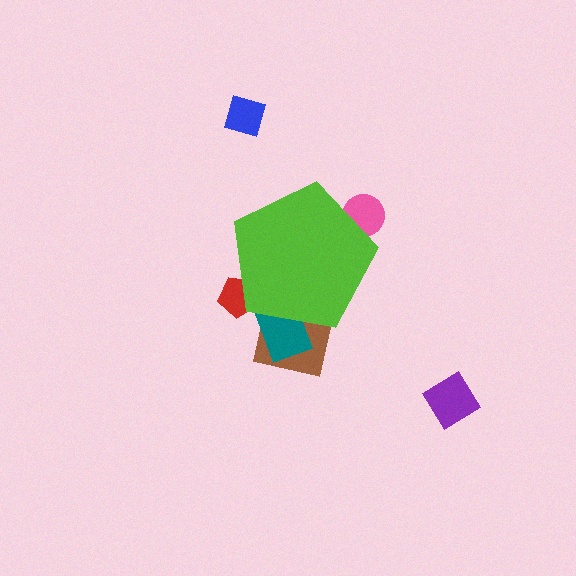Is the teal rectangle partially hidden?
Yes, the teal rectangle is partially hidden behind the lime pentagon.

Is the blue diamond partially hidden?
No, the blue diamond is fully visible.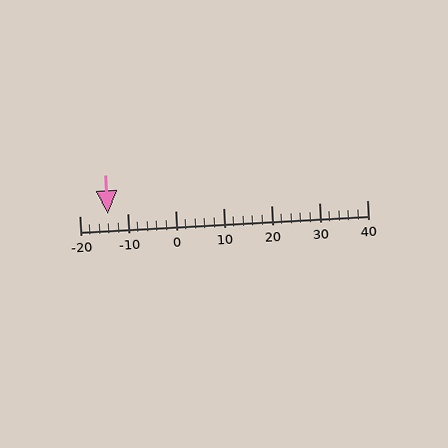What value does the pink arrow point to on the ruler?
The pink arrow points to approximately -14.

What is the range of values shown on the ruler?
The ruler shows values from -20 to 40.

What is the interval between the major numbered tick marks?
The major tick marks are spaced 10 units apart.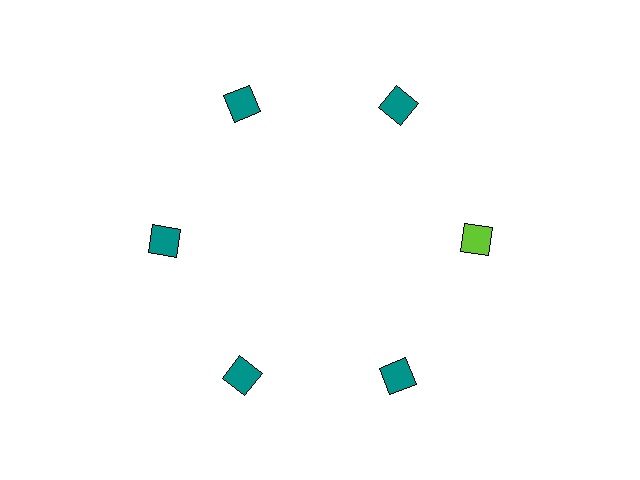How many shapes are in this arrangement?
There are 6 shapes arranged in a ring pattern.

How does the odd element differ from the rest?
It has a different color: lime instead of teal.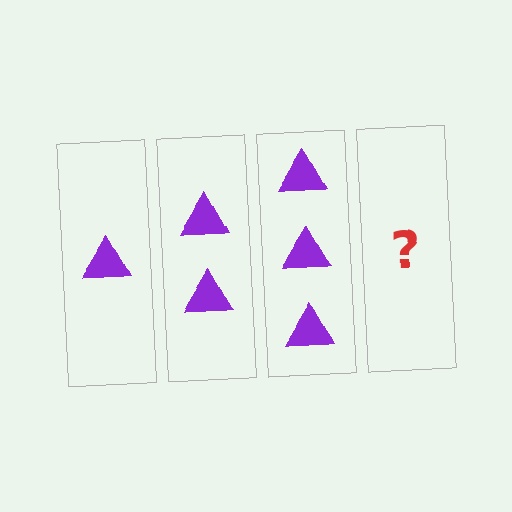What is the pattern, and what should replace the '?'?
The pattern is that each step adds one more triangle. The '?' should be 4 triangles.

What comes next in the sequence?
The next element should be 4 triangles.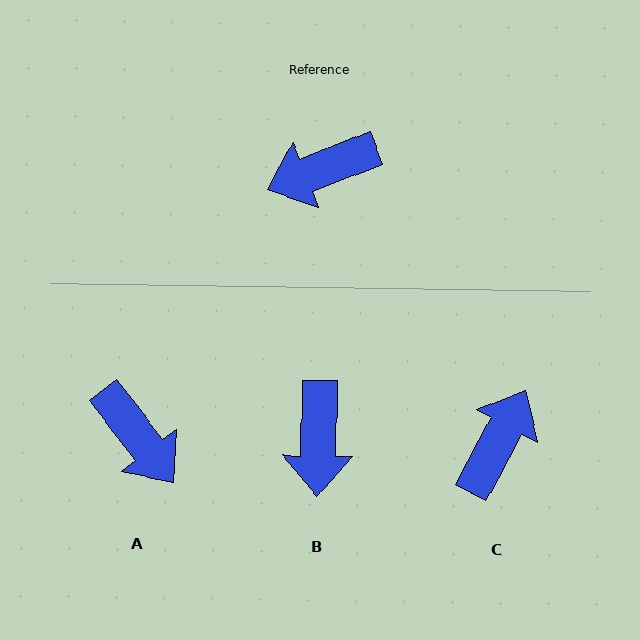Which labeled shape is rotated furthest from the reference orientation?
C, about 139 degrees away.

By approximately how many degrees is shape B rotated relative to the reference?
Approximately 68 degrees counter-clockwise.